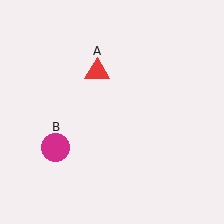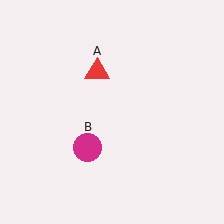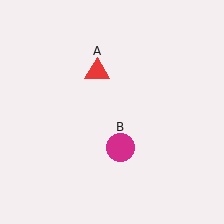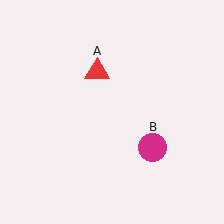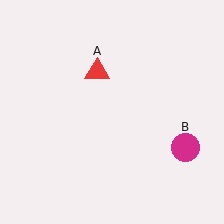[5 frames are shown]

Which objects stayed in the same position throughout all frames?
Red triangle (object A) remained stationary.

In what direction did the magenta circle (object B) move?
The magenta circle (object B) moved right.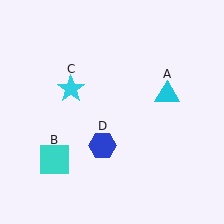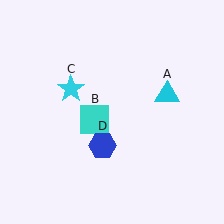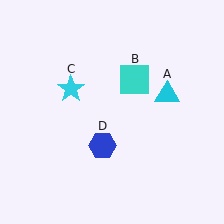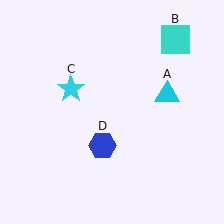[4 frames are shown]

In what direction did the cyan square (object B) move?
The cyan square (object B) moved up and to the right.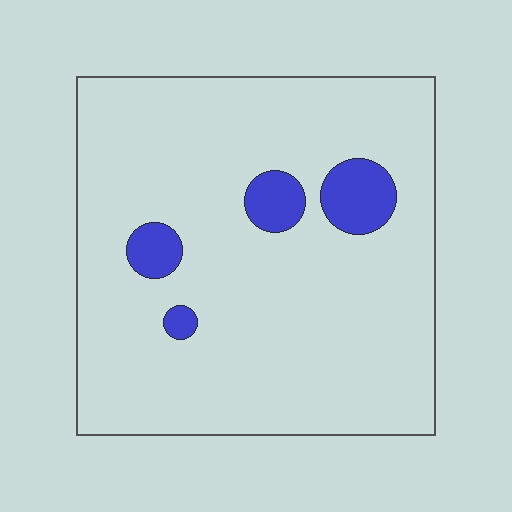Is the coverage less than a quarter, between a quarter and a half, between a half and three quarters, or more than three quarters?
Less than a quarter.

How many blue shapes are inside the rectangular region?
4.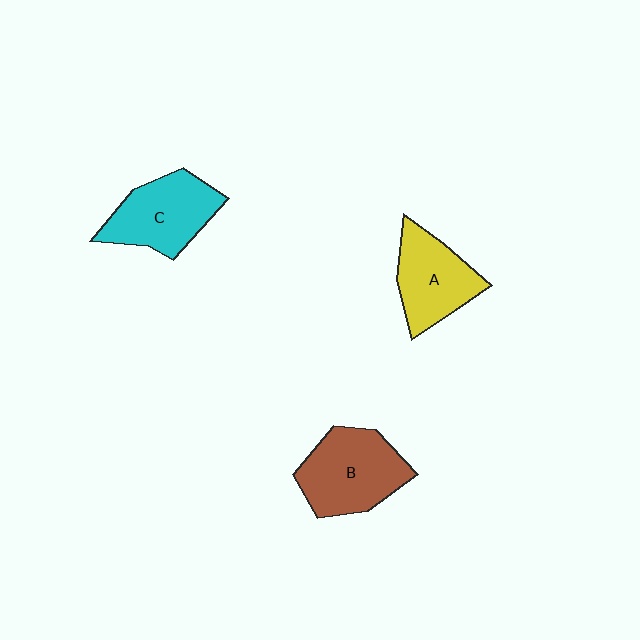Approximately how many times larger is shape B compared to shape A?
Approximately 1.2 times.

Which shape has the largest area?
Shape B (brown).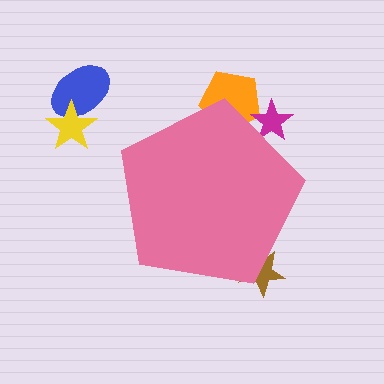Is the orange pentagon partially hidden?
Yes, the orange pentagon is partially hidden behind the pink pentagon.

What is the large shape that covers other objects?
A pink pentagon.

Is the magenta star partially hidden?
Yes, the magenta star is partially hidden behind the pink pentagon.